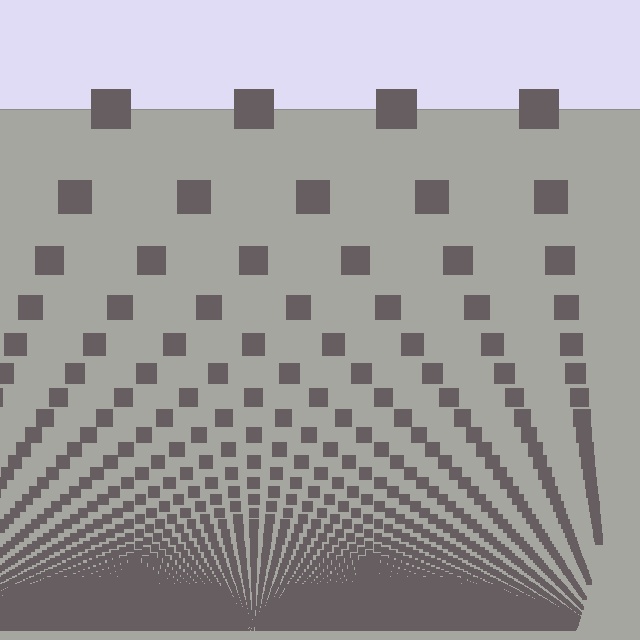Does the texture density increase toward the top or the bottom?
Density increases toward the bottom.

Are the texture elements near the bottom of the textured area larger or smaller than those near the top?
Smaller. The gradient is inverted — elements near the bottom are smaller and denser.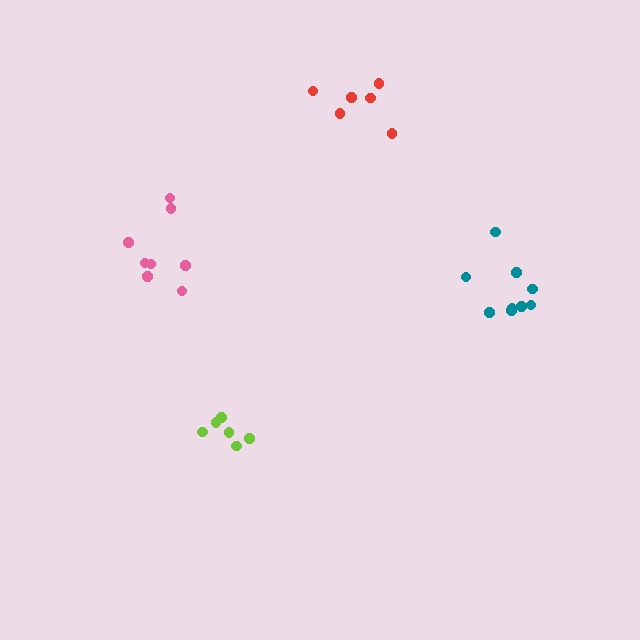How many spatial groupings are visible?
There are 4 spatial groupings.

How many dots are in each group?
Group 1: 6 dots, Group 2: 6 dots, Group 3: 8 dots, Group 4: 9 dots (29 total).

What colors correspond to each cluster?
The clusters are colored: lime, red, pink, teal.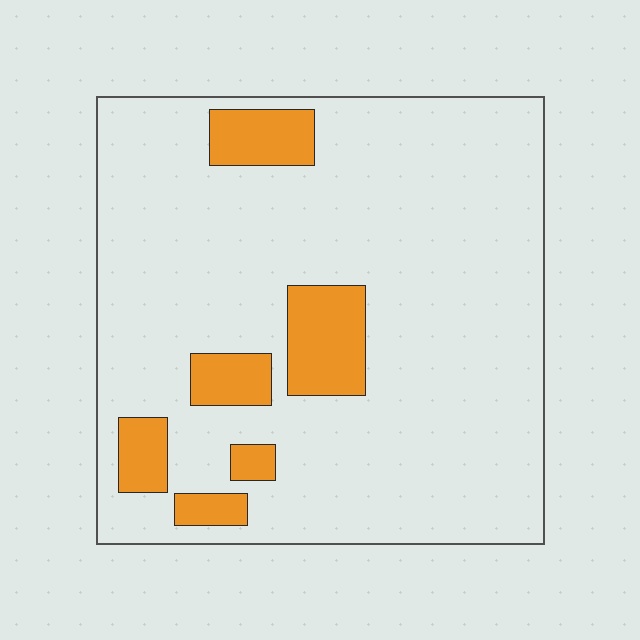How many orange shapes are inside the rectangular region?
6.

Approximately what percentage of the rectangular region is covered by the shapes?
Approximately 15%.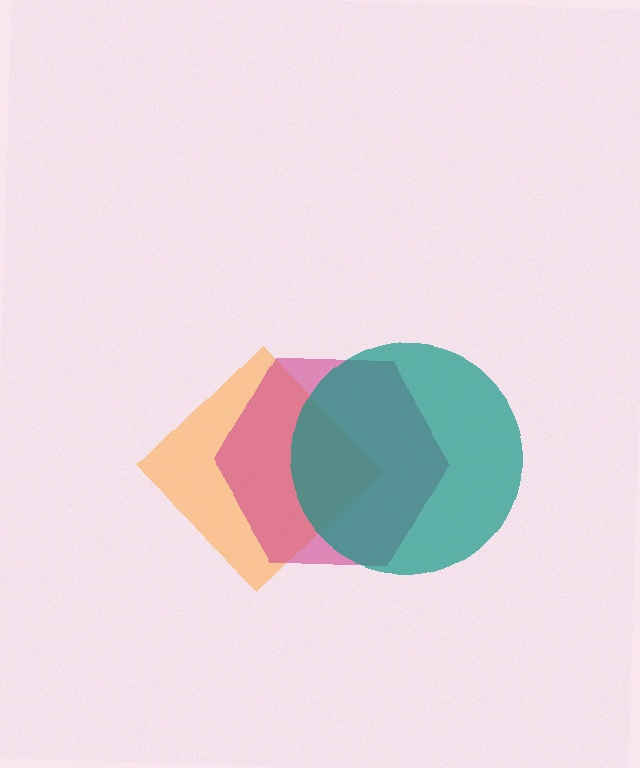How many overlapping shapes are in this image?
There are 3 overlapping shapes in the image.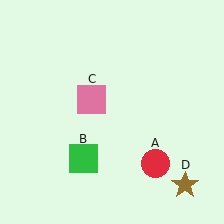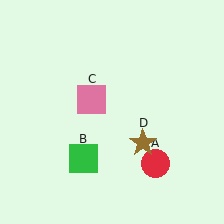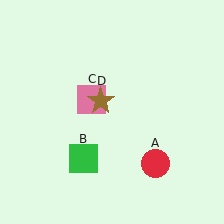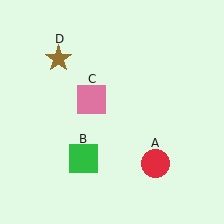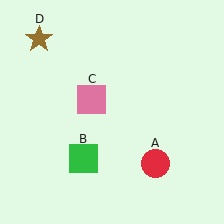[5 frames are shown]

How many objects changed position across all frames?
1 object changed position: brown star (object D).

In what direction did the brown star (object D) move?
The brown star (object D) moved up and to the left.